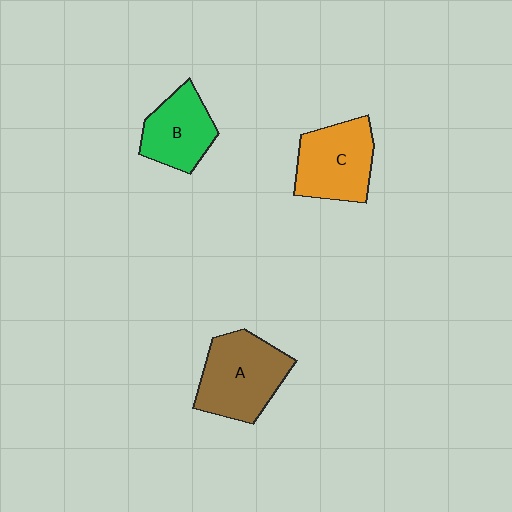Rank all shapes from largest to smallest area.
From largest to smallest: A (brown), C (orange), B (green).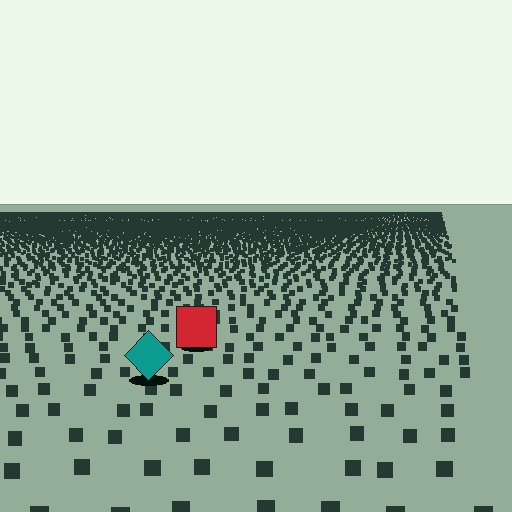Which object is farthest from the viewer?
The red square is farthest from the viewer. It appears smaller and the ground texture around it is denser.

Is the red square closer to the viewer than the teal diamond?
No. The teal diamond is closer — you can tell from the texture gradient: the ground texture is coarser near it.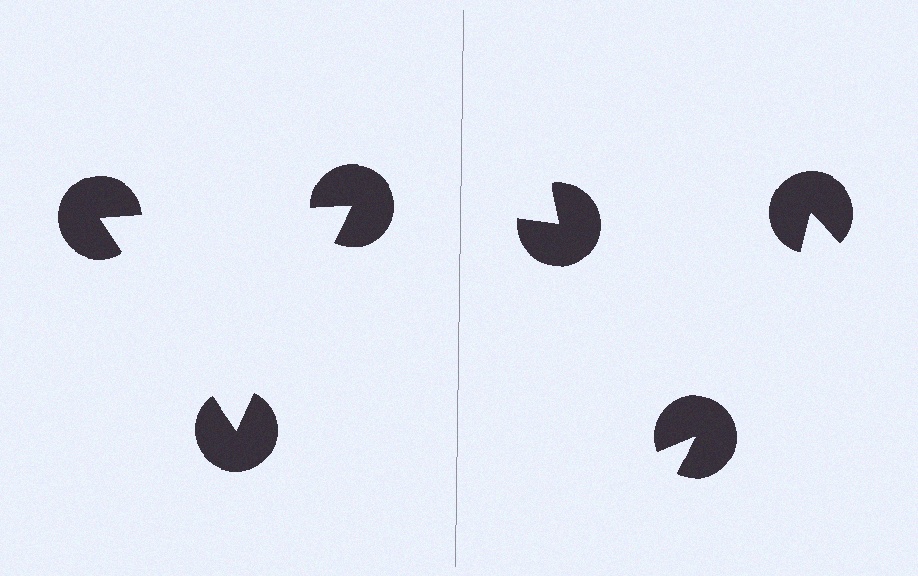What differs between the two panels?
The pac-man discs are positioned identically on both sides; only the wedge orientations differ. On the left they align to a triangle; on the right they are misaligned.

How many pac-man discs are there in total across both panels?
6 — 3 on each side.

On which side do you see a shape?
An illusory triangle appears on the left side. On the right side the wedge cuts are rotated, so no coherent shape forms.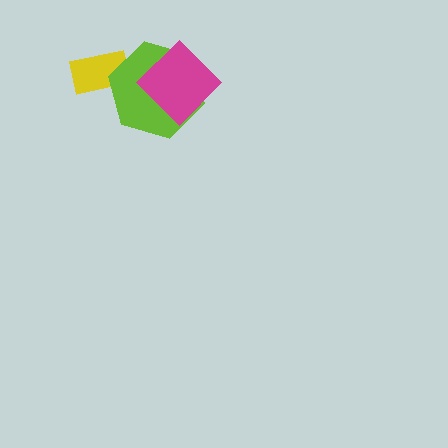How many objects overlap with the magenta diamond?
1 object overlaps with the magenta diamond.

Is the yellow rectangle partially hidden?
Yes, it is partially covered by another shape.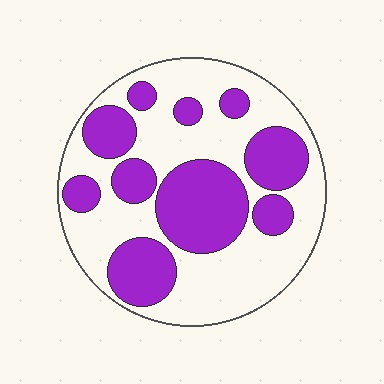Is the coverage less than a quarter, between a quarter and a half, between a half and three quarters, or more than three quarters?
Between a quarter and a half.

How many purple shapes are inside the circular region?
10.